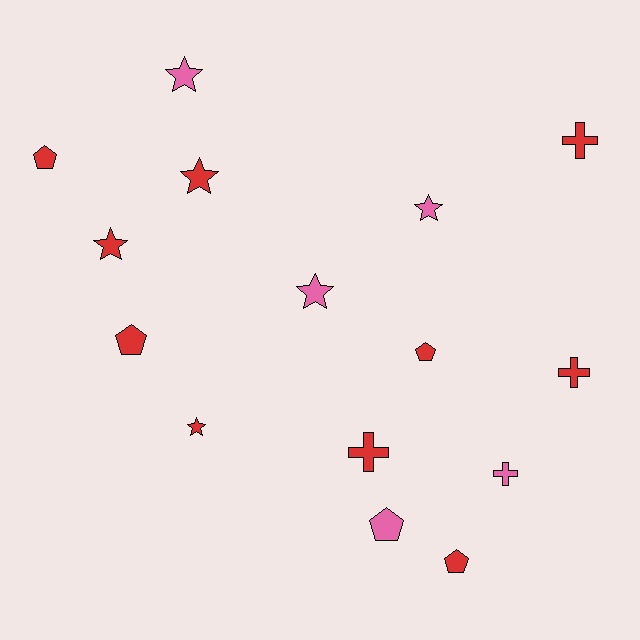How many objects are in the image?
There are 15 objects.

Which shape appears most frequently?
Star, with 6 objects.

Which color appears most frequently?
Red, with 10 objects.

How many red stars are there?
There are 3 red stars.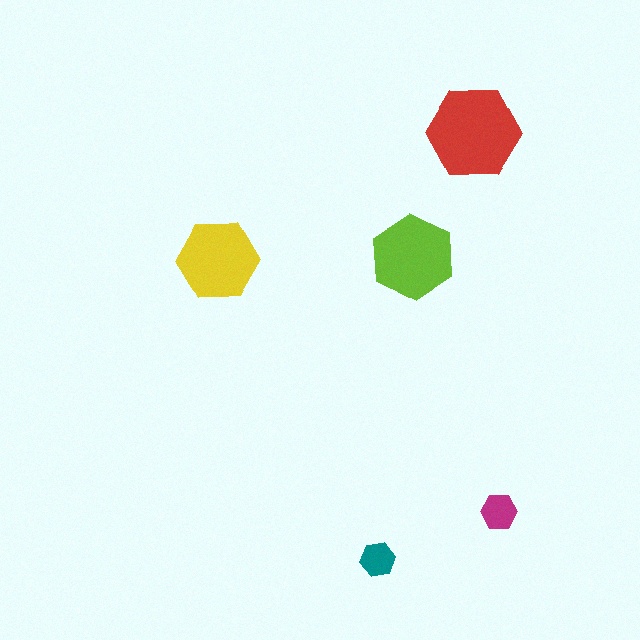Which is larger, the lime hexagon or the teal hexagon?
The lime one.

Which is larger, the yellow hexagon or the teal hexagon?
The yellow one.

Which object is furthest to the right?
The magenta hexagon is rightmost.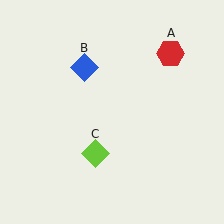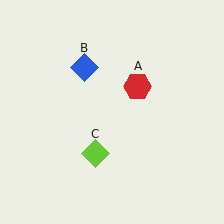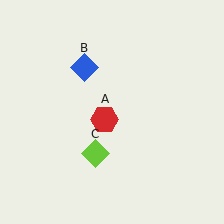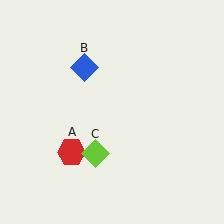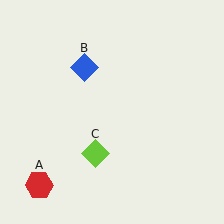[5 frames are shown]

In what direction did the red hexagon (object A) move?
The red hexagon (object A) moved down and to the left.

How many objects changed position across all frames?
1 object changed position: red hexagon (object A).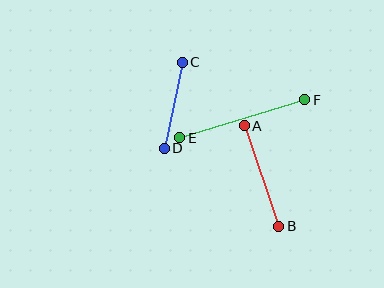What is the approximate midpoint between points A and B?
The midpoint is at approximately (261, 176) pixels.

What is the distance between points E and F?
The distance is approximately 130 pixels.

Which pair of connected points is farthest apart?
Points E and F are farthest apart.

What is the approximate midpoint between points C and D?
The midpoint is at approximately (173, 105) pixels.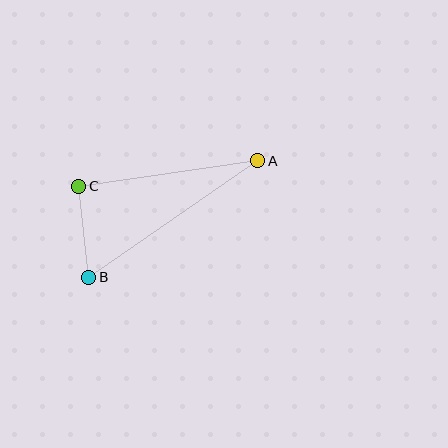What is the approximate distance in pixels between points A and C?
The distance between A and C is approximately 181 pixels.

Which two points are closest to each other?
Points B and C are closest to each other.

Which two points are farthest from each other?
Points A and B are farthest from each other.